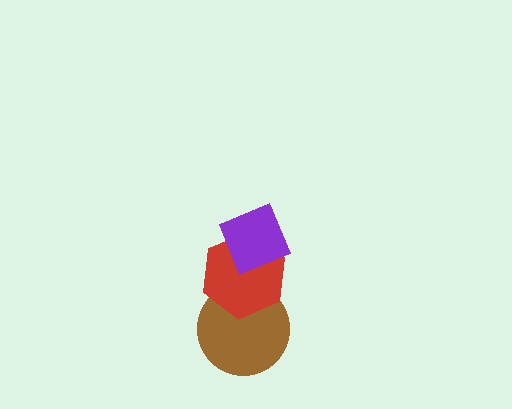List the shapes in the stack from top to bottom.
From top to bottom: the purple diamond, the red hexagon, the brown circle.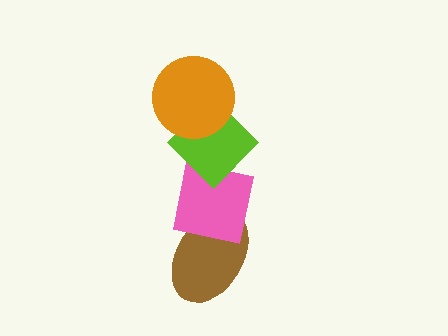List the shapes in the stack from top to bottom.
From top to bottom: the orange circle, the lime diamond, the pink square, the brown ellipse.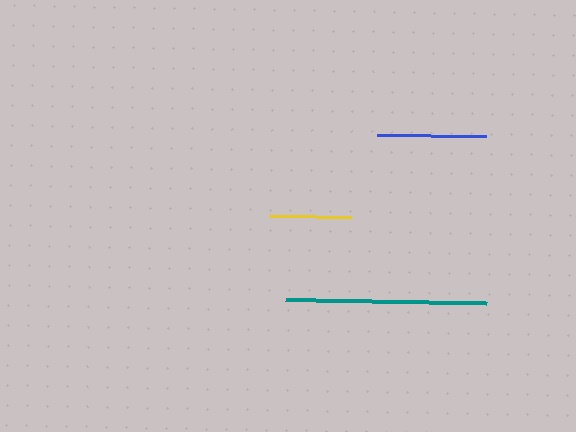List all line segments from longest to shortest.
From longest to shortest: teal, blue, yellow.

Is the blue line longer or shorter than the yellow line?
The blue line is longer than the yellow line.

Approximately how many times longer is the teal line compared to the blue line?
The teal line is approximately 1.8 times the length of the blue line.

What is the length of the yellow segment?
The yellow segment is approximately 82 pixels long.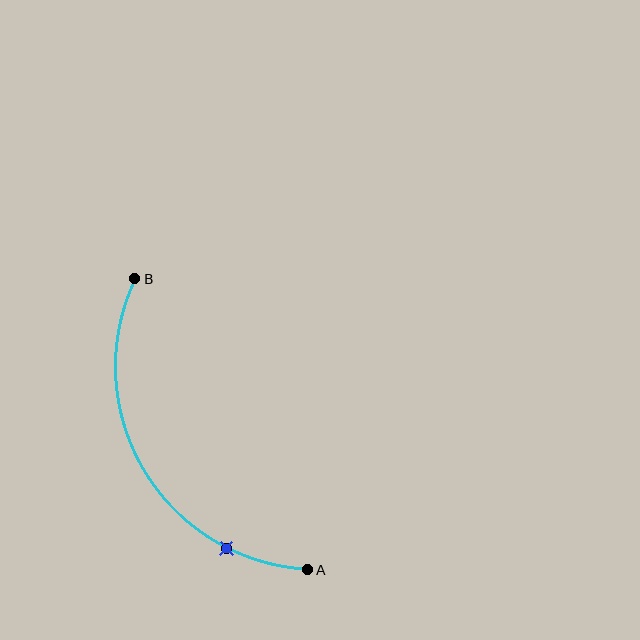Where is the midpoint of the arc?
The arc midpoint is the point on the curve farthest from the straight line joining A and B. It sits to the left of that line.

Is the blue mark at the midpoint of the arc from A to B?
No. The blue mark lies on the arc but is closer to endpoint A. The arc midpoint would be at the point on the curve equidistant along the arc from both A and B.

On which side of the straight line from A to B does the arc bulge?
The arc bulges to the left of the straight line connecting A and B.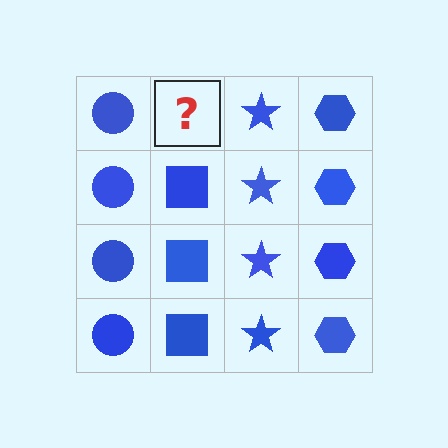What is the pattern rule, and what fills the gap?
The rule is that each column has a consistent shape. The gap should be filled with a blue square.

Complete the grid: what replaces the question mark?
The question mark should be replaced with a blue square.